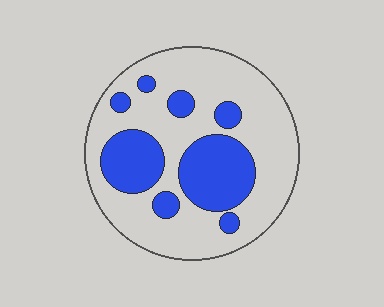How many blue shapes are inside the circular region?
8.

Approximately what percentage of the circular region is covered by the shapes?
Approximately 30%.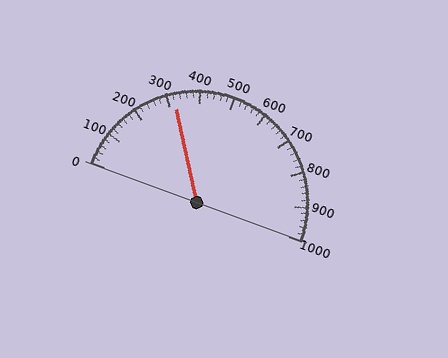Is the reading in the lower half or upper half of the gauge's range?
The reading is in the lower half of the range (0 to 1000).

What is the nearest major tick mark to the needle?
The nearest major tick mark is 300.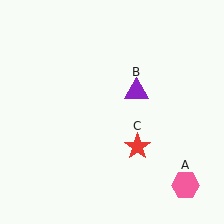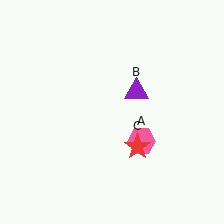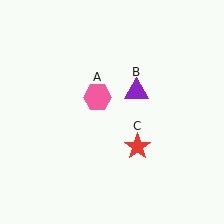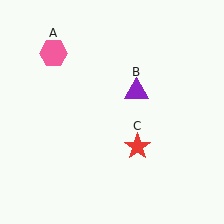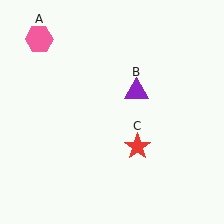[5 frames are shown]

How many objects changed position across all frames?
1 object changed position: pink hexagon (object A).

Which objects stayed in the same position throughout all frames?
Purple triangle (object B) and red star (object C) remained stationary.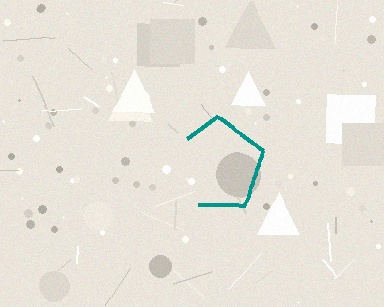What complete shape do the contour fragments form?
The contour fragments form a pentagon.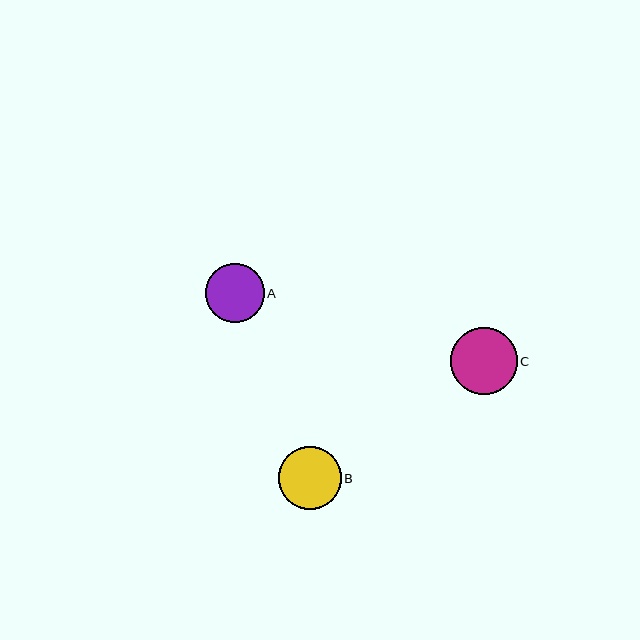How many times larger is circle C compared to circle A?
Circle C is approximately 1.1 times the size of circle A.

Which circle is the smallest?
Circle A is the smallest with a size of approximately 59 pixels.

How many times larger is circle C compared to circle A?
Circle C is approximately 1.1 times the size of circle A.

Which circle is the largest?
Circle C is the largest with a size of approximately 67 pixels.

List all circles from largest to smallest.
From largest to smallest: C, B, A.